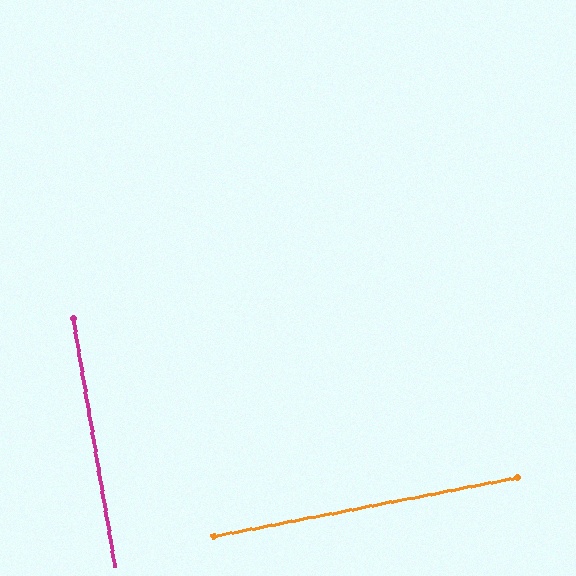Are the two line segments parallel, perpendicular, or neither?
Perpendicular — they meet at approximately 89°.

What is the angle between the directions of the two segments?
Approximately 89 degrees.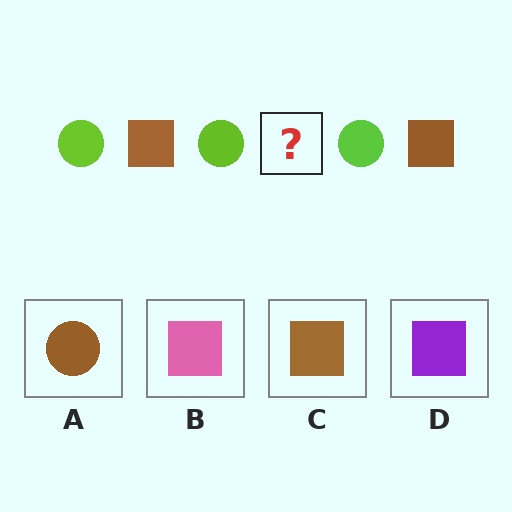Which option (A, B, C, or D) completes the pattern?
C.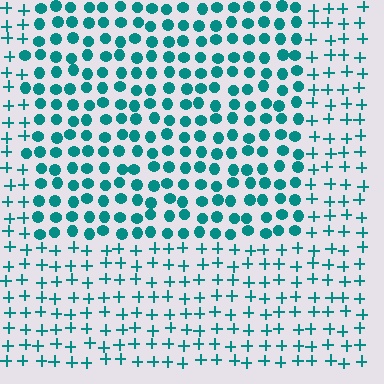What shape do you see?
I see a rectangle.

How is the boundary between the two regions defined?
The boundary is defined by a change in element shape: circles inside vs. plus signs outside. All elements share the same color and spacing.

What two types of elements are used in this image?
The image uses circles inside the rectangle region and plus signs outside it.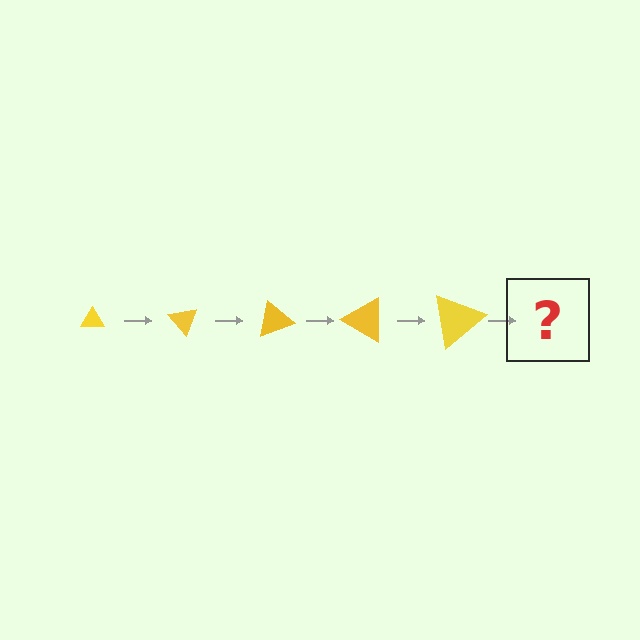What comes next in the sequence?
The next element should be a triangle, larger than the previous one and rotated 250 degrees from the start.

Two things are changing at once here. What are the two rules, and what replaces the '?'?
The two rules are that the triangle grows larger each step and it rotates 50 degrees each step. The '?' should be a triangle, larger than the previous one and rotated 250 degrees from the start.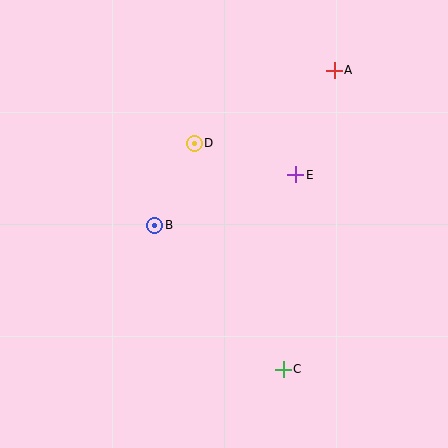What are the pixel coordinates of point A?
Point A is at (334, 70).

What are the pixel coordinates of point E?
Point E is at (296, 175).